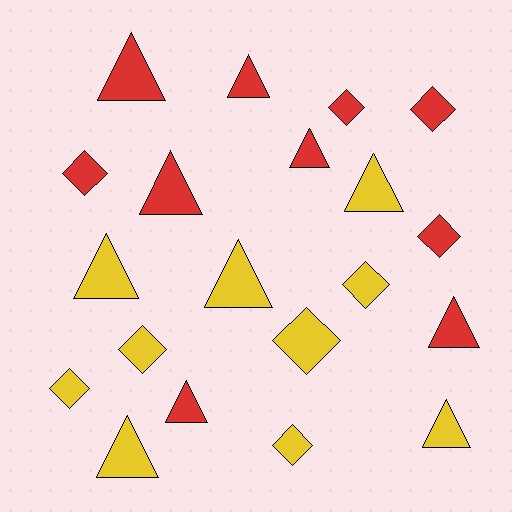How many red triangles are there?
There are 6 red triangles.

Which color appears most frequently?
Yellow, with 10 objects.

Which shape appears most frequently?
Triangle, with 11 objects.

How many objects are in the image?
There are 20 objects.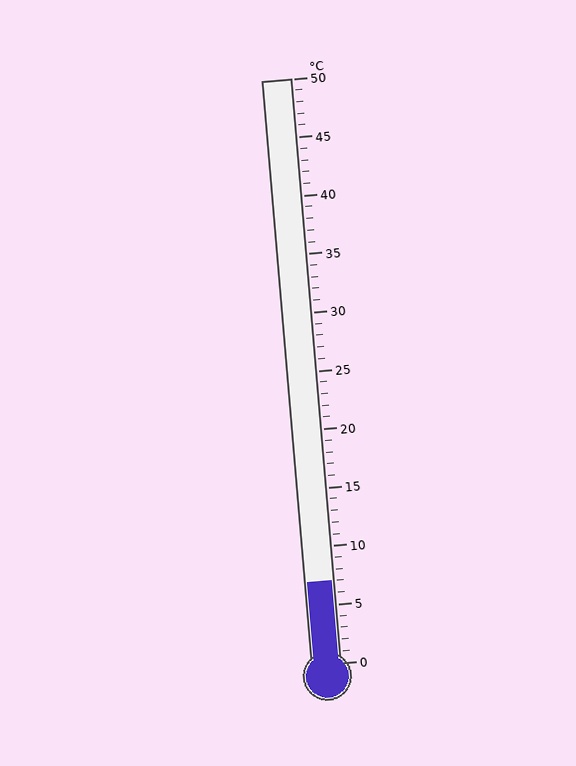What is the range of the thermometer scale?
The thermometer scale ranges from 0°C to 50°C.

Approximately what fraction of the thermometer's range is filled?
The thermometer is filled to approximately 15% of its range.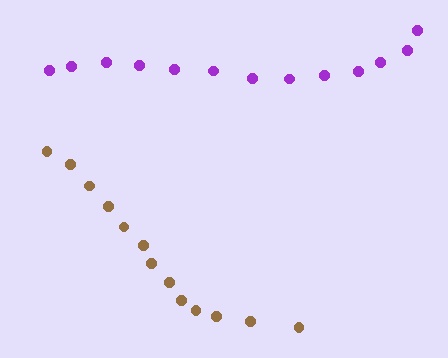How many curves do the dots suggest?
There are 2 distinct paths.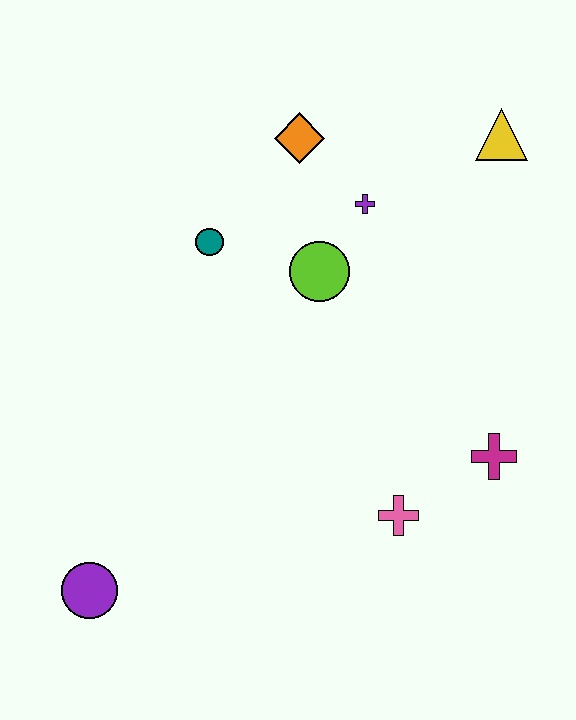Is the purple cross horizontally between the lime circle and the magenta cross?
Yes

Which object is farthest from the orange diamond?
The purple circle is farthest from the orange diamond.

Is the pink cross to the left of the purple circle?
No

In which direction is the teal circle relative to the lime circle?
The teal circle is to the left of the lime circle.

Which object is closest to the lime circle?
The purple cross is closest to the lime circle.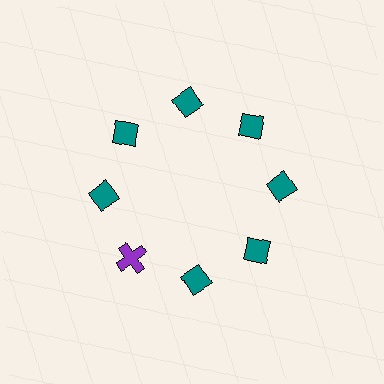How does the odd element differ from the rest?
It differs in both color (purple instead of teal) and shape (cross instead of diamond).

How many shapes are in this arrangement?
There are 8 shapes arranged in a ring pattern.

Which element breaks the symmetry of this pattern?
The purple cross at roughly the 8 o'clock position breaks the symmetry. All other shapes are teal diamonds.